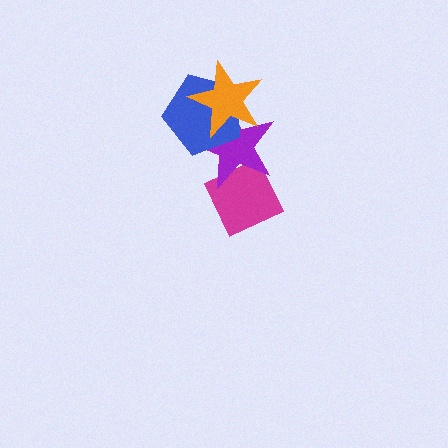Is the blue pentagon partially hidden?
Yes, it is partially covered by another shape.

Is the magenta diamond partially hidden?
Yes, it is partially covered by another shape.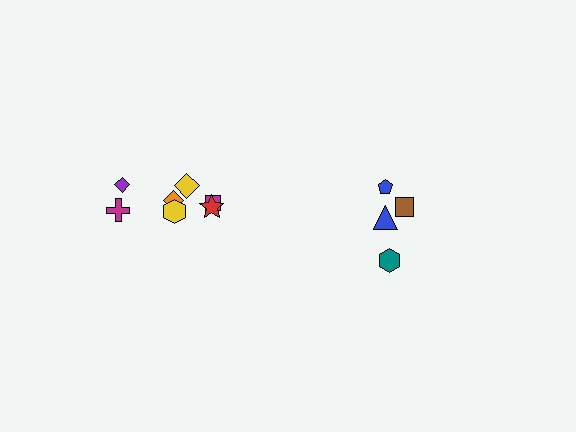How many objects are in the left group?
There are 7 objects.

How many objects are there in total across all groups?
There are 11 objects.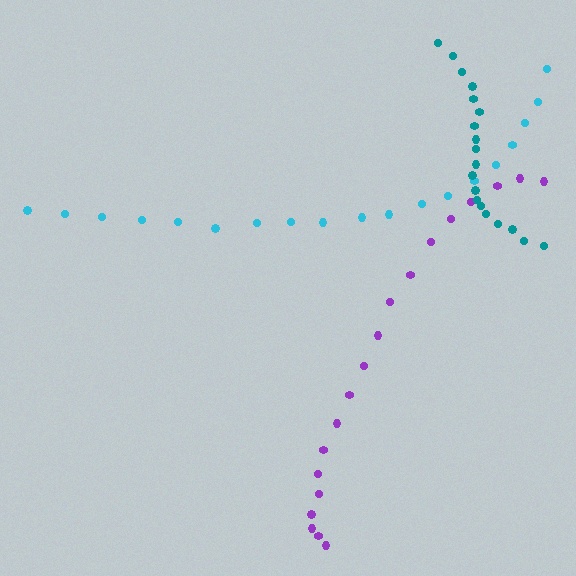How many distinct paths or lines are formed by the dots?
There are 3 distinct paths.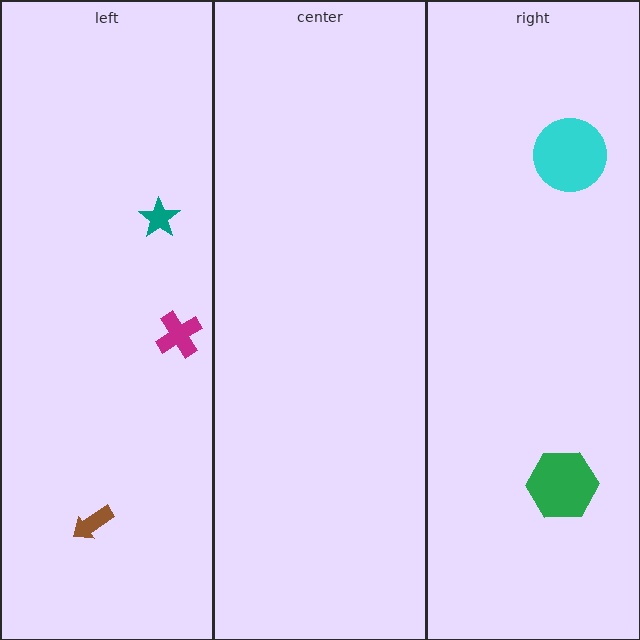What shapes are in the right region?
The green hexagon, the cyan circle.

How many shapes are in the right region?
2.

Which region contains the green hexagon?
The right region.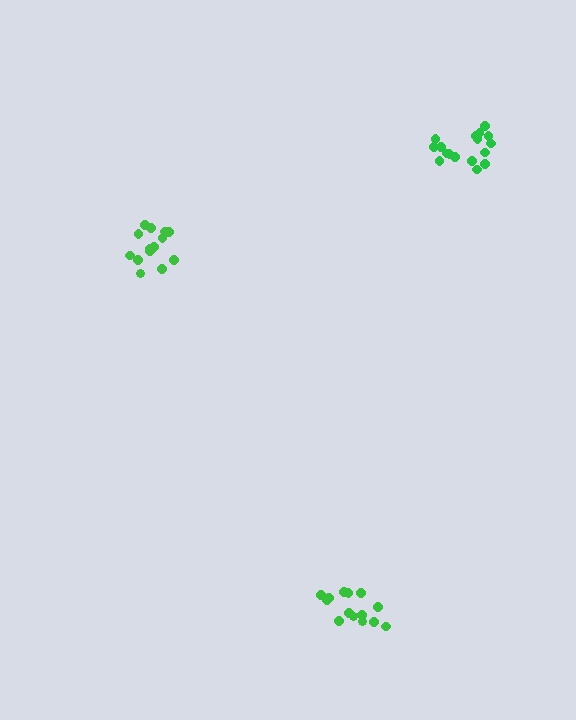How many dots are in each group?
Group 1: 17 dots, Group 2: 14 dots, Group 3: 14 dots (45 total).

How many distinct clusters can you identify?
There are 3 distinct clusters.